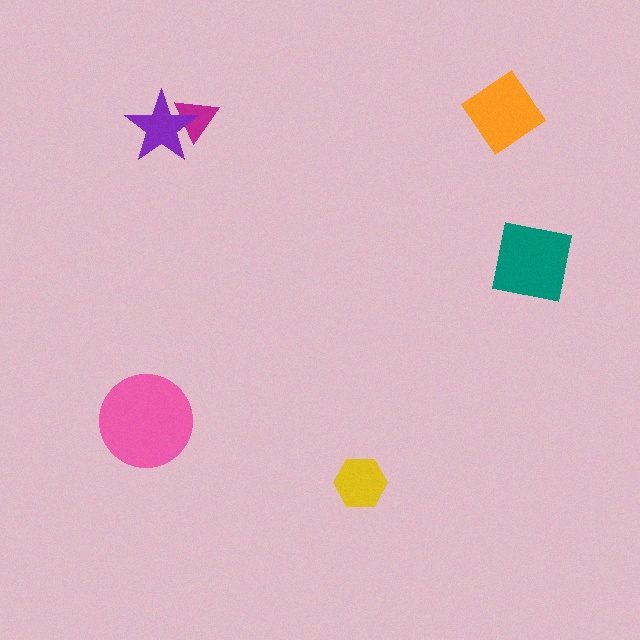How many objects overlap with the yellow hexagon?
0 objects overlap with the yellow hexagon.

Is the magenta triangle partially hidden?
Yes, it is partially covered by another shape.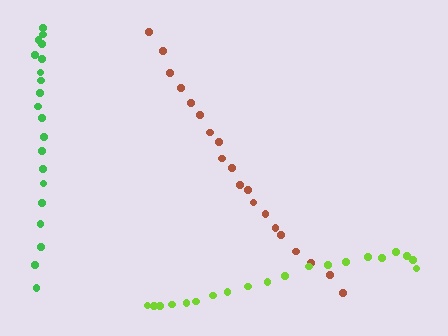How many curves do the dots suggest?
There are 3 distinct paths.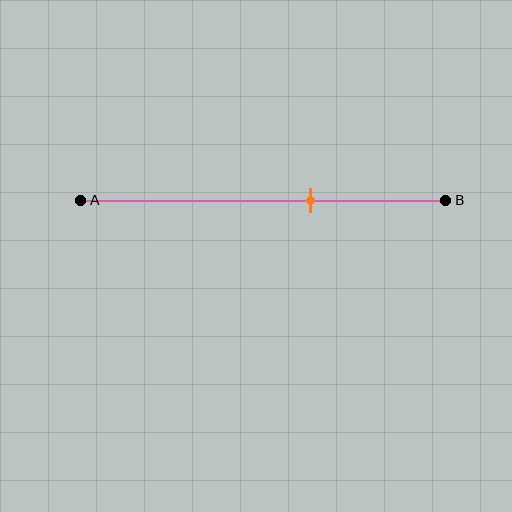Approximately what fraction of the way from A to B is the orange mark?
The orange mark is approximately 65% of the way from A to B.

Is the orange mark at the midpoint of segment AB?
No, the mark is at about 65% from A, not at the 50% midpoint.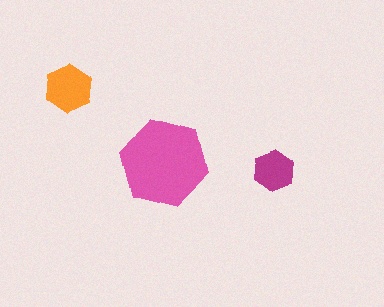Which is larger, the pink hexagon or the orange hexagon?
The pink one.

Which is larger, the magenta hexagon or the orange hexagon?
The orange one.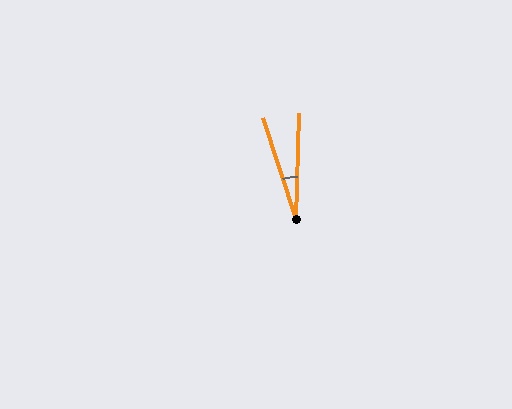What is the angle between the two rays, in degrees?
Approximately 20 degrees.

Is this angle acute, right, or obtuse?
It is acute.